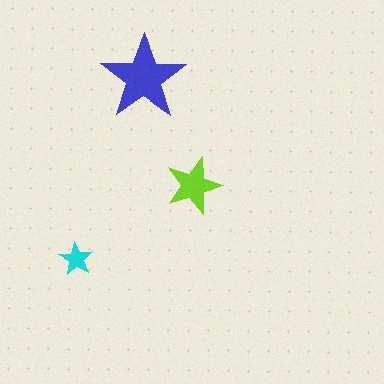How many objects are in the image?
There are 3 objects in the image.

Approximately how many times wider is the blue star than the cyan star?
About 2.5 times wider.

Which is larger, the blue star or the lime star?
The blue one.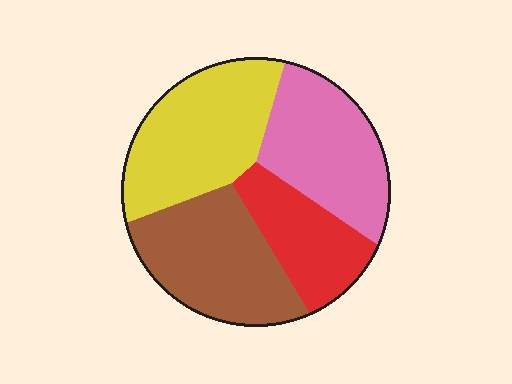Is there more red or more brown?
Brown.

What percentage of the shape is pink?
Pink covers 26% of the shape.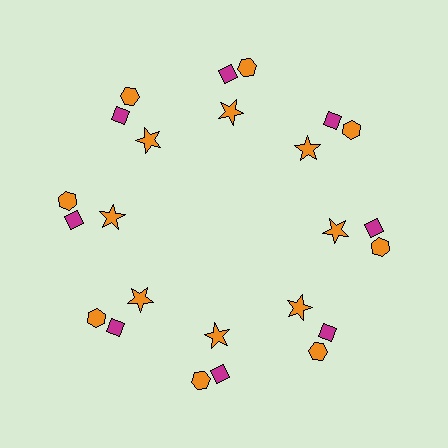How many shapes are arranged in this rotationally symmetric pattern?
There are 24 shapes, arranged in 8 groups of 3.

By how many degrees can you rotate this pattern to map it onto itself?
The pattern maps onto itself every 45 degrees of rotation.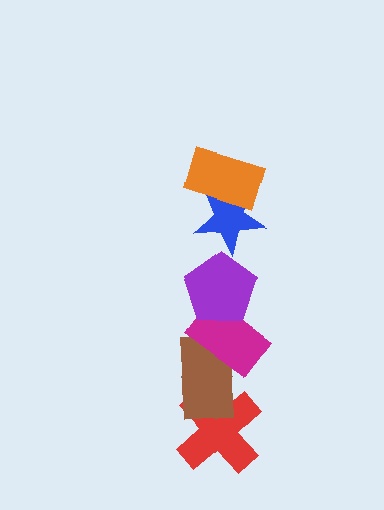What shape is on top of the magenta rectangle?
The purple pentagon is on top of the magenta rectangle.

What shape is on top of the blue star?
The orange rectangle is on top of the blue star.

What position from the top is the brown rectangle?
The brown rectangle is 5th from the top.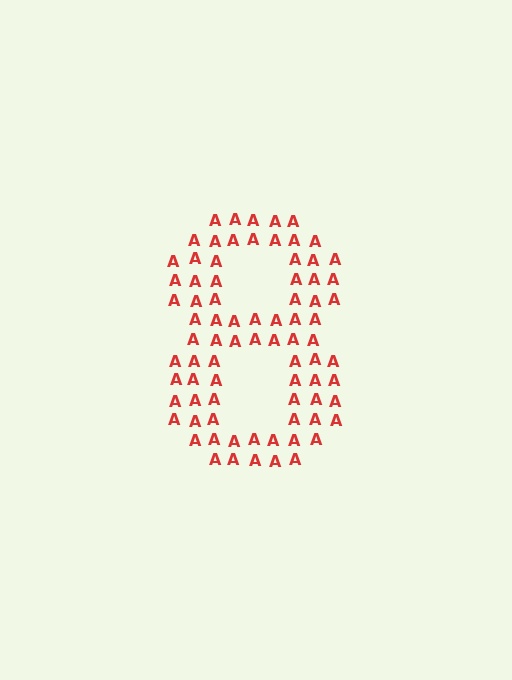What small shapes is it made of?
It is made of small letter A's.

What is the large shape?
The large shape is the digit 8.